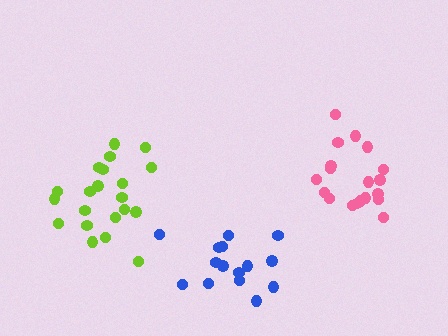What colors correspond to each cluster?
The clusters are colored: blue, lime, pink.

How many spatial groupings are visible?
There are 3 spatial groupings.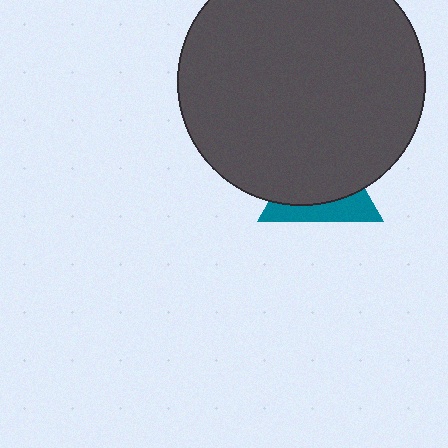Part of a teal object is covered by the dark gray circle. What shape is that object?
It is a triangle.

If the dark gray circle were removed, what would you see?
You would see the complete teal triangle.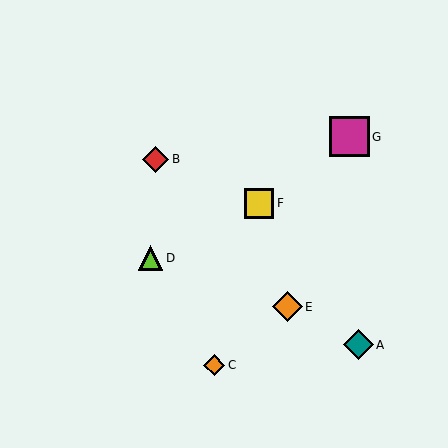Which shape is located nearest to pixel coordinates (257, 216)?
The yellow square (labeled F) at (259, 203) is nearest to that location.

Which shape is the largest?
The magenta square (labeled G) is the largest.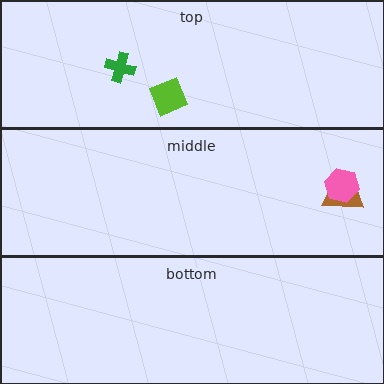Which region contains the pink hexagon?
The middle region.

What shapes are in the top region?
The lime diamond, the green cross.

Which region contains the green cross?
The top region.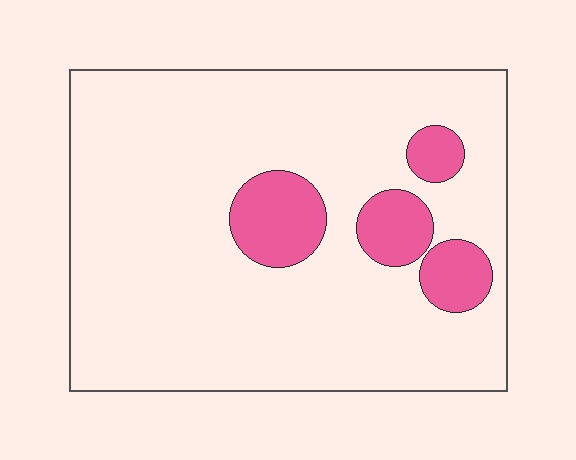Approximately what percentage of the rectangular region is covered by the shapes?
Approximately 15%.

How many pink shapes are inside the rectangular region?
4.